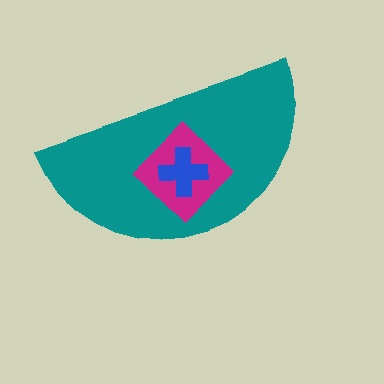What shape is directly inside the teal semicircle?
The magenta diamond.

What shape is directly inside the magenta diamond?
The blue cross.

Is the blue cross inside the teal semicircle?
Yes.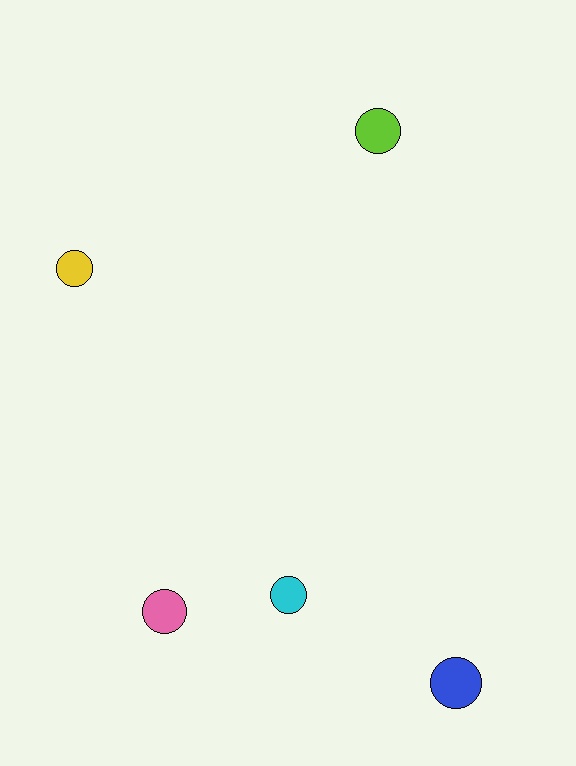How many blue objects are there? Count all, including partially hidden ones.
There is 1 blue object.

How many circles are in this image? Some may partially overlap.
There are 5 circles.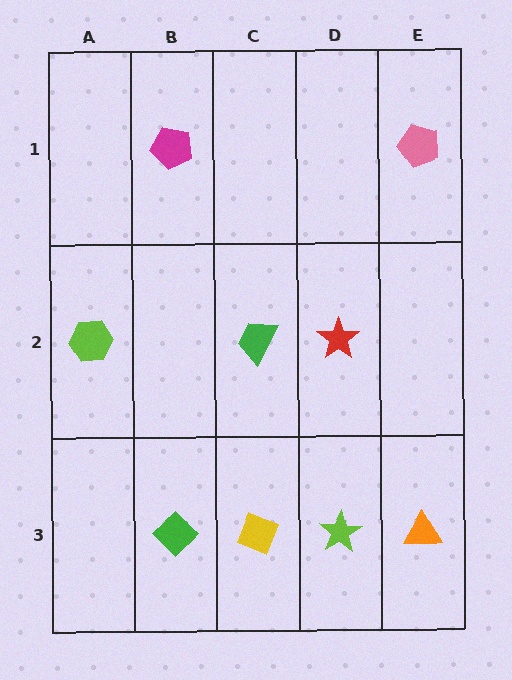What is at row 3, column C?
A yellow diamond.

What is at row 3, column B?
A green diamond.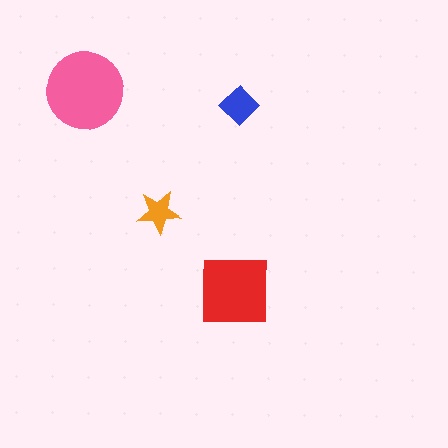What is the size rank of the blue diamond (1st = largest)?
3rd.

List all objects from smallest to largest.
The orange star, the blue diamond, the red square, the pink circle.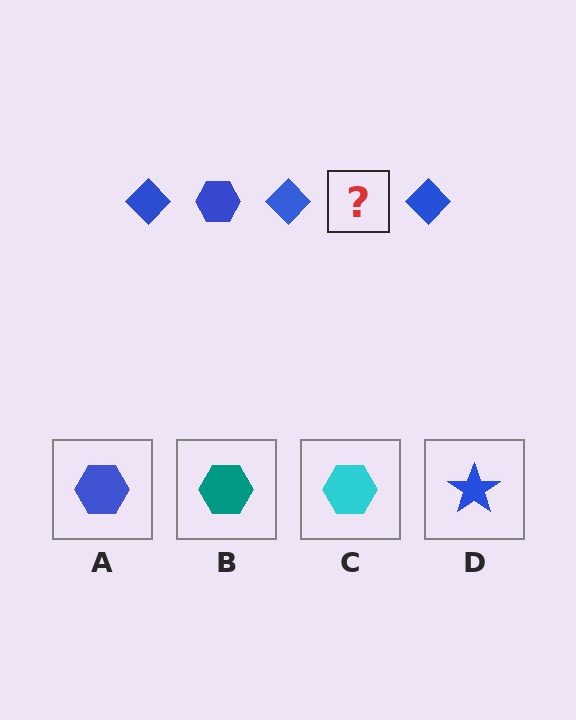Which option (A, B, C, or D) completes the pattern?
A.